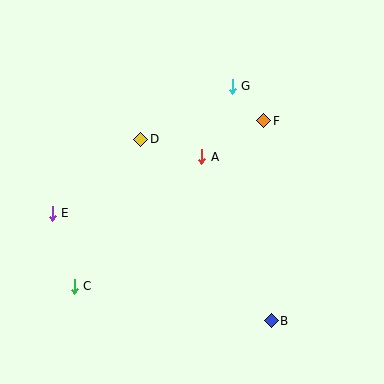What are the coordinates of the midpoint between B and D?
The midpoint between B and D is at (206, 230).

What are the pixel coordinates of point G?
Point G is at (232, 86).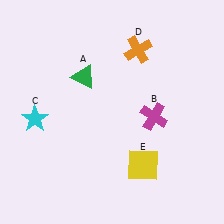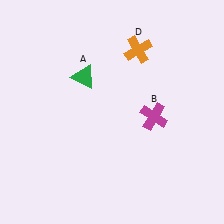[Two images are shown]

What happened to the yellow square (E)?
The yellow square (E) was removed in Image 2. It was in the bottom-right area of Image 1.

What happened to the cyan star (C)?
The cyan star (C) was removed in Image 2. It was in the bottom-left area of Image 1.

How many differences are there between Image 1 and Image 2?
There are 2 differences between the two images.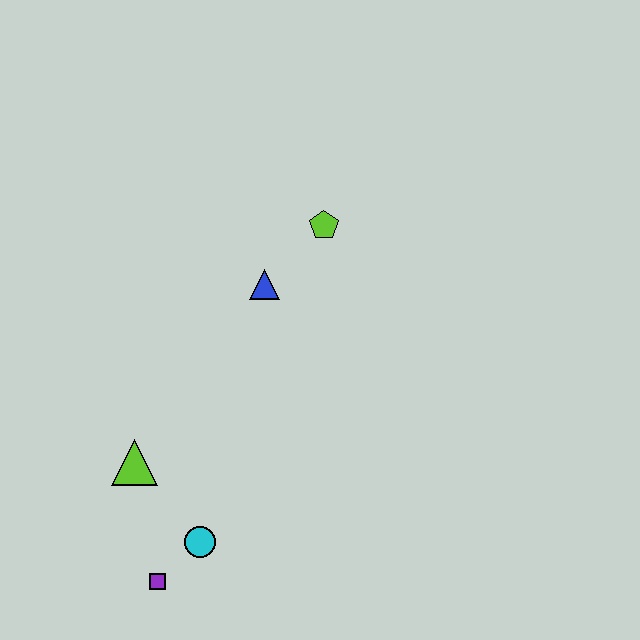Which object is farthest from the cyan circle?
The lime pentagon is farthest from the cyan circle.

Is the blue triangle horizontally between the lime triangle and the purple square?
No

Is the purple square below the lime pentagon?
Yes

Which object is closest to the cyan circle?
The purple square is closest to the cyan circle.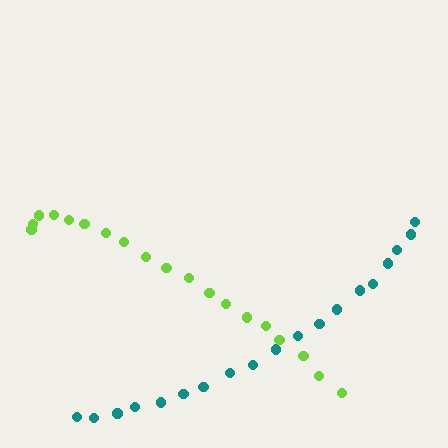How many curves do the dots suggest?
There are 2 distinct paths.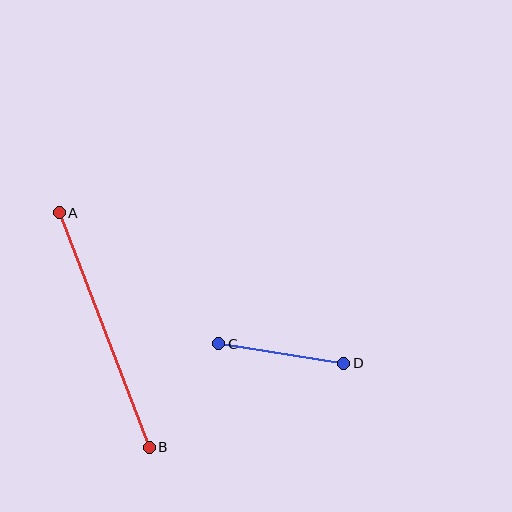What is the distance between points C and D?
The distance is approximately 127 pixels.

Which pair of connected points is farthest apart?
Points A and B are farthest apart.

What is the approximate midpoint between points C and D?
The midpoint is at approximately (281, 354) pixels.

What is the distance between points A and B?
The distance is approximately 251 pixels.